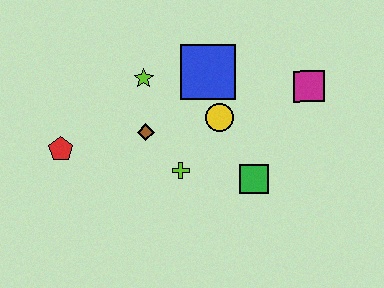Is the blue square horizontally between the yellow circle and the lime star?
Yes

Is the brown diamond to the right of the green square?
No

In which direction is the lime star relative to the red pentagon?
The lime star is to the right of the red pentagon.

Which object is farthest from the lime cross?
The magenta square is farthest from the lime cross.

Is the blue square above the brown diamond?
Yes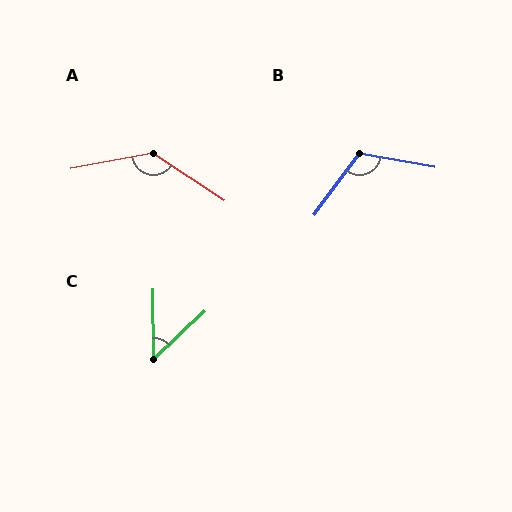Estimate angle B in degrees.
Approximately 117 degrees.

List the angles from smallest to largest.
C (48°), B (117°), A (136°).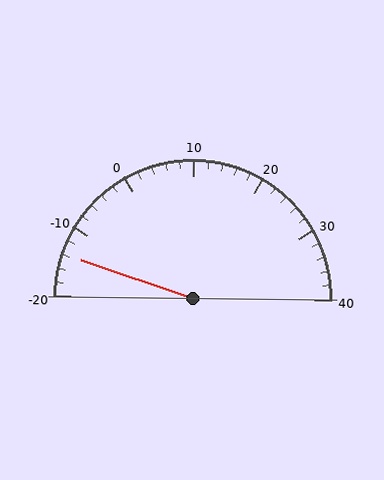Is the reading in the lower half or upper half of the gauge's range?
The reading is in the lower half of the range (-20 to 40).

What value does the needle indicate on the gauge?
The needle indicates approximately -14.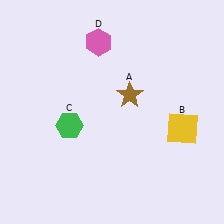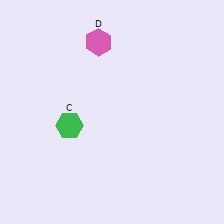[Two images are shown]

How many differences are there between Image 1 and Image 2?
There are 2 differences between the two images.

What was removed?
The brown star (A), the yellow square (B) were removed in Image 2.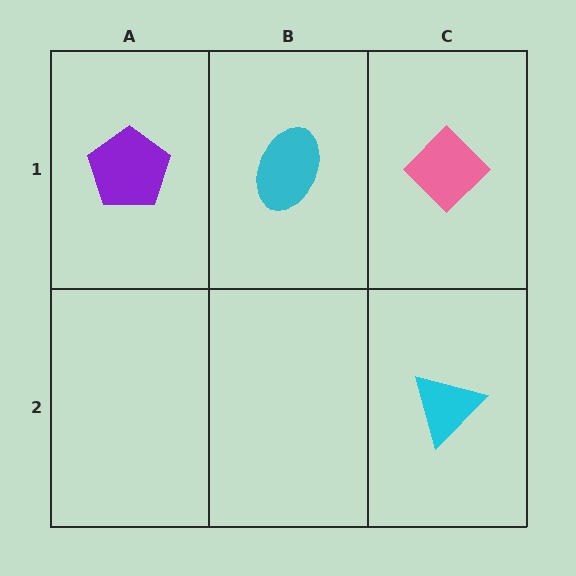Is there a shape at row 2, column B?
No, that cell is empty.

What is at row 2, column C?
A cyan triangle.